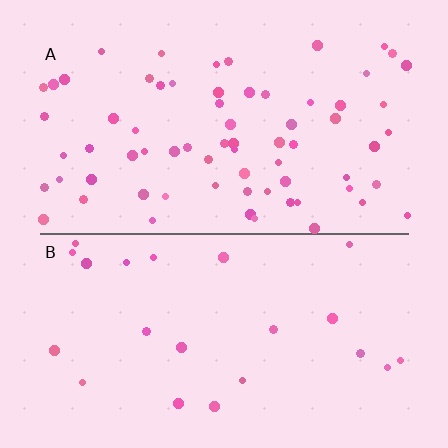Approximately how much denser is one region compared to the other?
Approximately 3.1× — region A over region B.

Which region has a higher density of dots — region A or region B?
A (the top).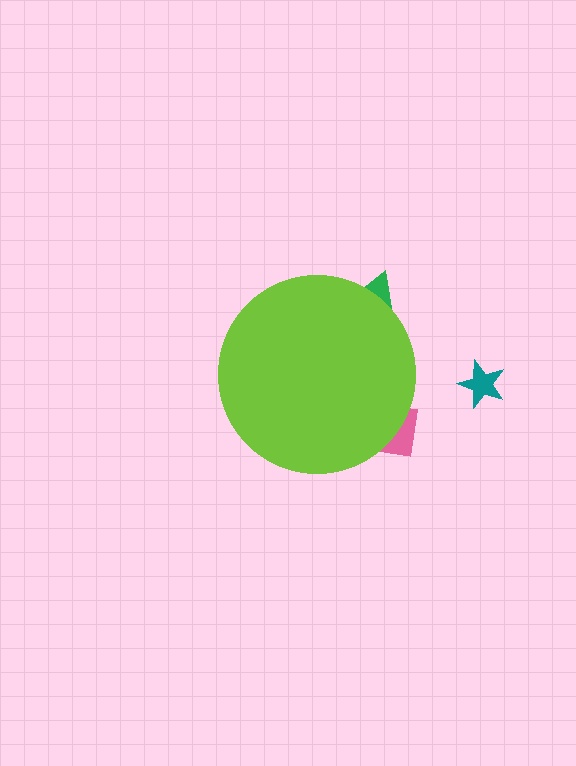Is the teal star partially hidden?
No, the teal star is fully visible.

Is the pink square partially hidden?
Yes, the pink square is partially hidden behind the lime circle.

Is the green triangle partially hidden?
Yes, the green triangle is partially hidden behind the lime circle.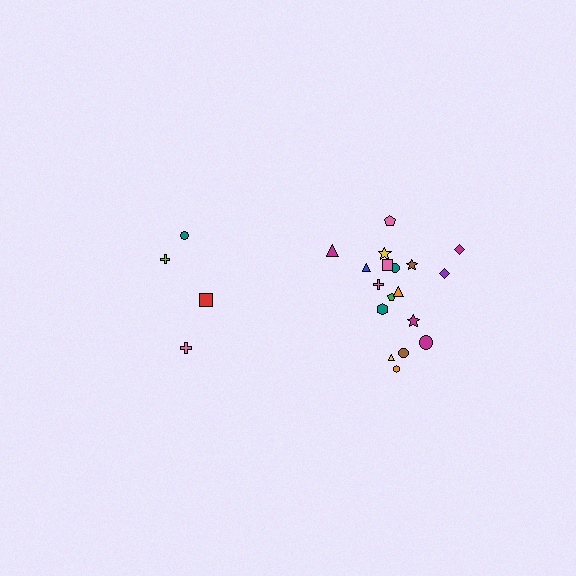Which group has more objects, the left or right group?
The right group.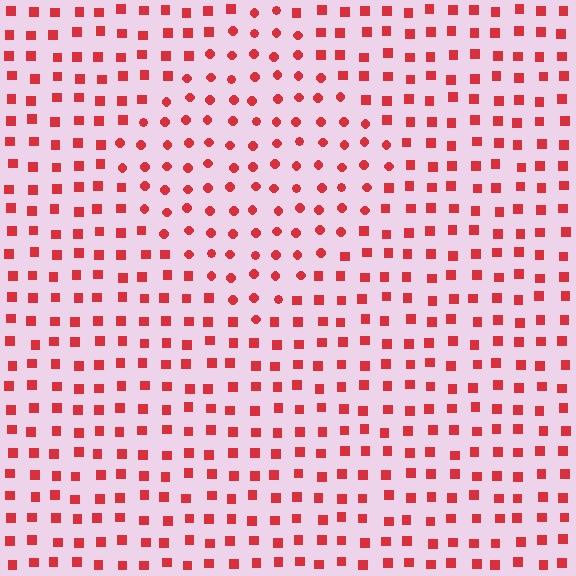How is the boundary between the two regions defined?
The boundary is defined by a change in element shape: circles inside vs. squares outside. All elements share the same color and spacing.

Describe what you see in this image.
The image is filled with small red elements arranged in a uniform grid. A diamond-shaped region contains circles, while the surrounding area contains squares. The boundary is defined purely by the change in element shape.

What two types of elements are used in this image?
The image uses circles inside the diamond region and squares outside it.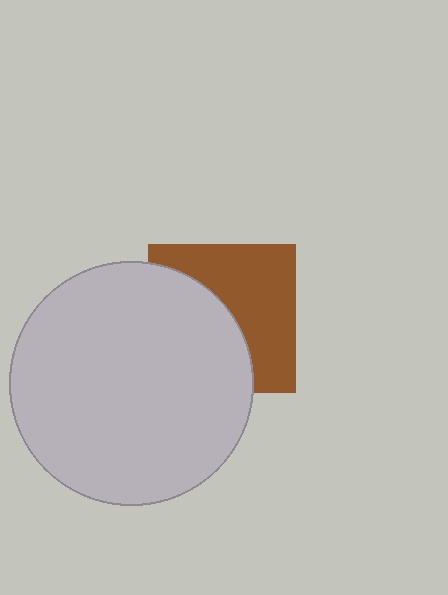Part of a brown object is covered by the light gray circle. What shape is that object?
It is a square.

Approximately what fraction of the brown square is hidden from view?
Roughly 49% of the brown square is hidden behind the light gray circle.